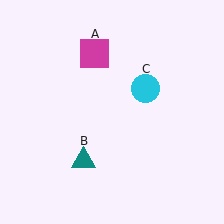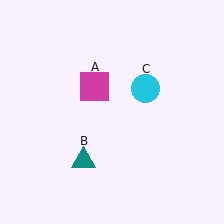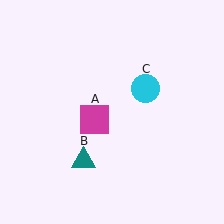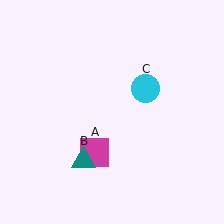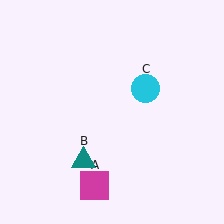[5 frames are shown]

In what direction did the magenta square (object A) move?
The magenta square (object A) moved down.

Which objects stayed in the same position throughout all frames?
Teal triangle (object B) and cyan circle (object C) remained stationary.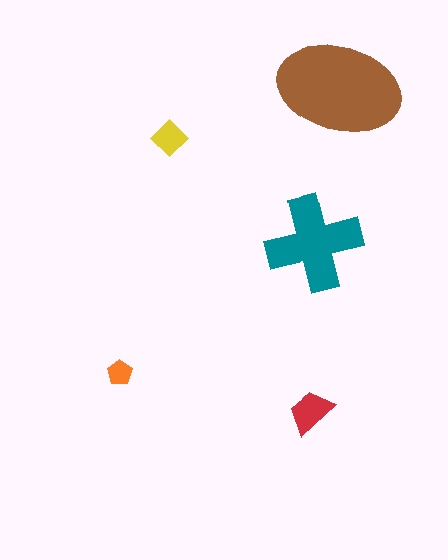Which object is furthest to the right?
The brown ellipse is rightmost.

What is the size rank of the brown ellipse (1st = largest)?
1st.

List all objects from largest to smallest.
The brown ellipse, the teal cross, the red trapezoid, the yellow diamond, the orange pentagon.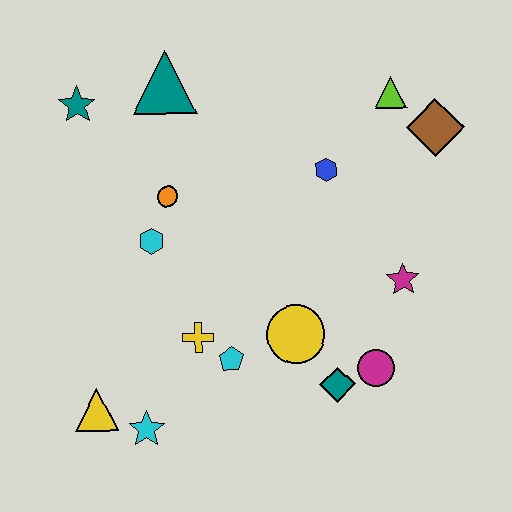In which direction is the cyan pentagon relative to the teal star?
The cyan pentagon is below the teal star.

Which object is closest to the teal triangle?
The teal star is closest to the teal triangle.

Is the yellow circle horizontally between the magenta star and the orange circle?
Yes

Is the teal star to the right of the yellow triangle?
No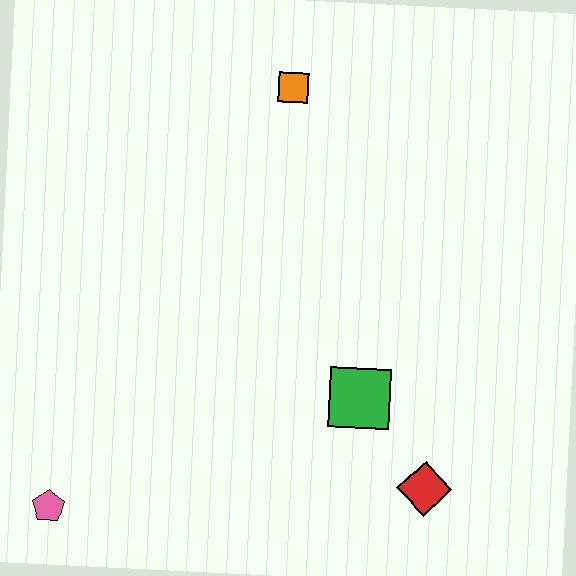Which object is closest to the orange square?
The green square is closest to the orange square.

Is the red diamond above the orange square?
No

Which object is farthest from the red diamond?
The orange square is farthest from the red diamond.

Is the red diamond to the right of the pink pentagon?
Yes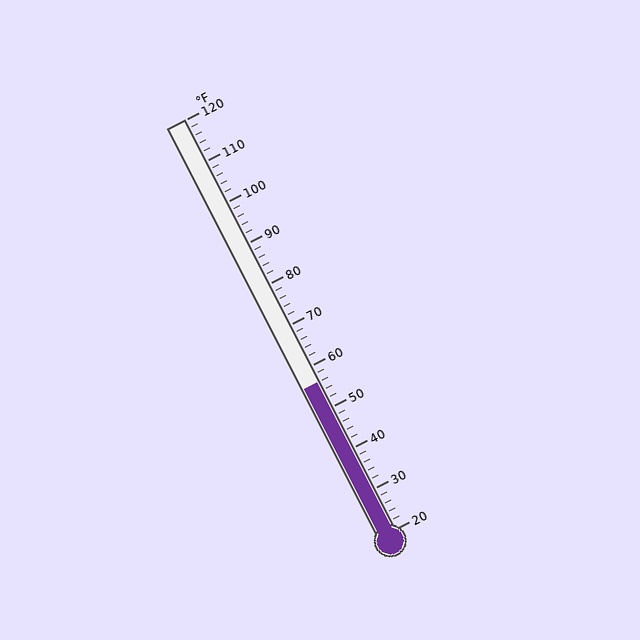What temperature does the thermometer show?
The thermometer shows approximately 56°F.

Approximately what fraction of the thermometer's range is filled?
The thermometer is filled to approximately 35% of its range.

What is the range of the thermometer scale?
The thermometer scale ranges from 20°F to 120°F.